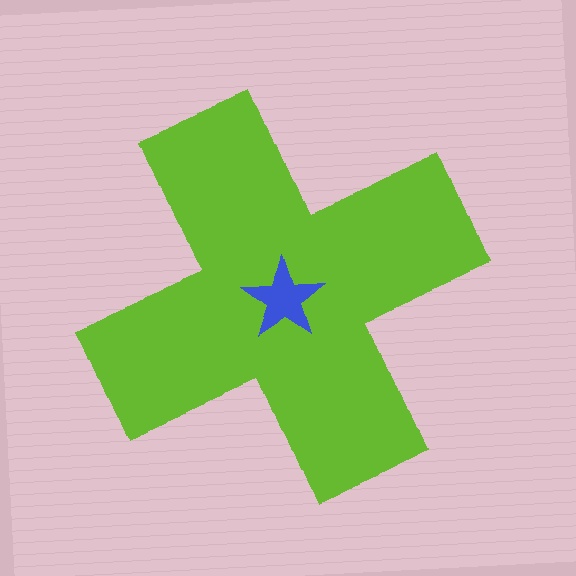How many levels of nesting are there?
2.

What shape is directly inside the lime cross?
The blue star.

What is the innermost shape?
The blue star.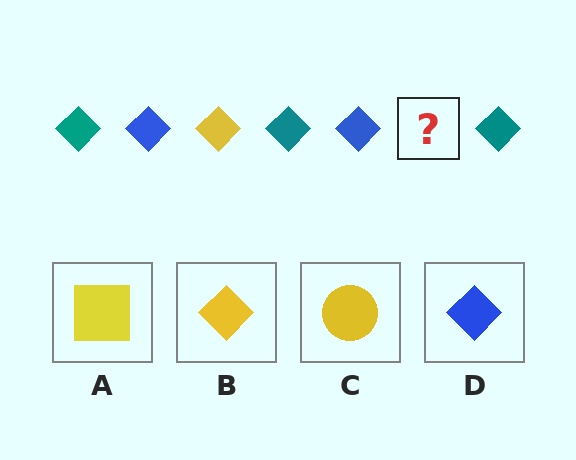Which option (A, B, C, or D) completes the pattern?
B.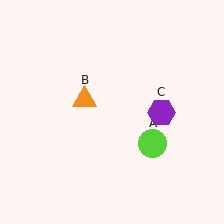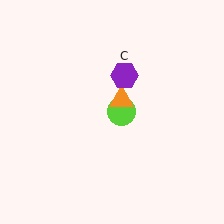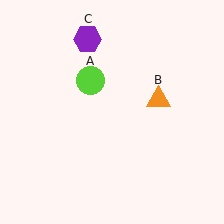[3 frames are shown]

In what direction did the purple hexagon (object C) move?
The purple hexagon (object C) moved up and to the left.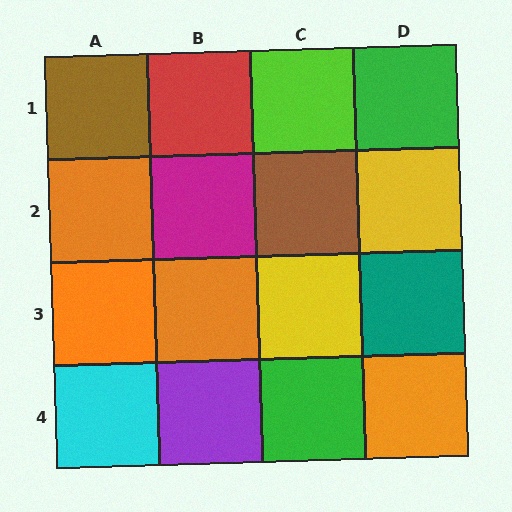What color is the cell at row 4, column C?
Green.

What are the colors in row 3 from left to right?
Orange, orange, yellow, teal.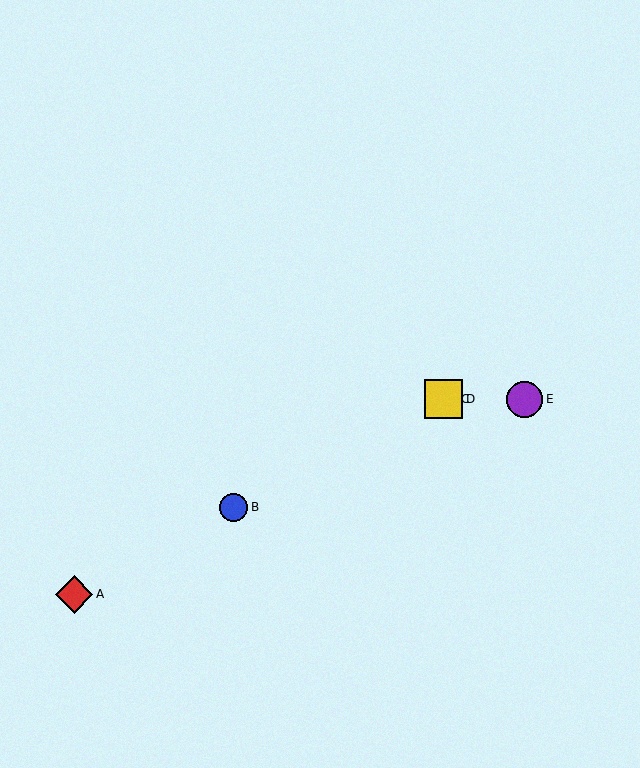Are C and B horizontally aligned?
No, C is at y≈399 and B is at y≈507.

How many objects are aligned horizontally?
3 objects (C, D, E) are aligned horizontally.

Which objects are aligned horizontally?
Objects C, D, E are aligned horizontally.